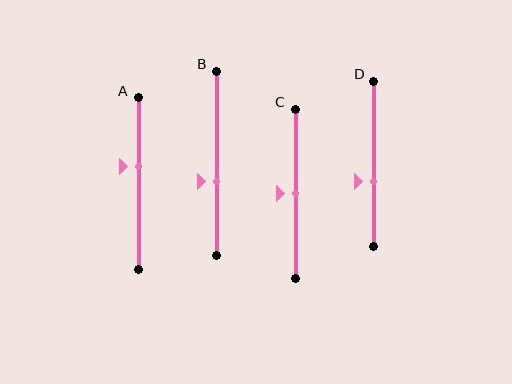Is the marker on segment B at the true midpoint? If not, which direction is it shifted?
No, the marker on segment B is shifted downward by about 10% of the segment length.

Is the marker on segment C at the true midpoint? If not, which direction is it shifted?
Yes, the marker on segment C is at the true midpoint.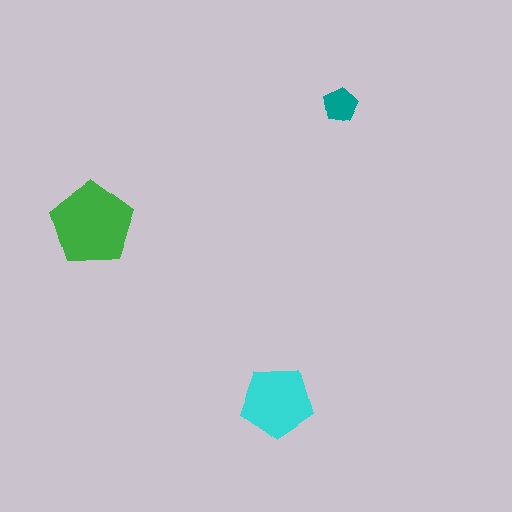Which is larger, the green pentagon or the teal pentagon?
The green one.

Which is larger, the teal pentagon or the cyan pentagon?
The cyan one.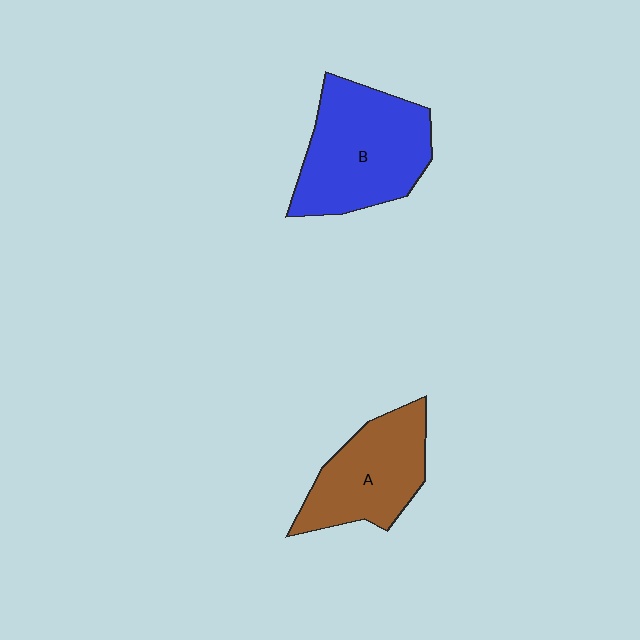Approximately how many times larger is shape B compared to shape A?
Approximately 1.3 times.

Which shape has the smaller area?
Shape A (brown).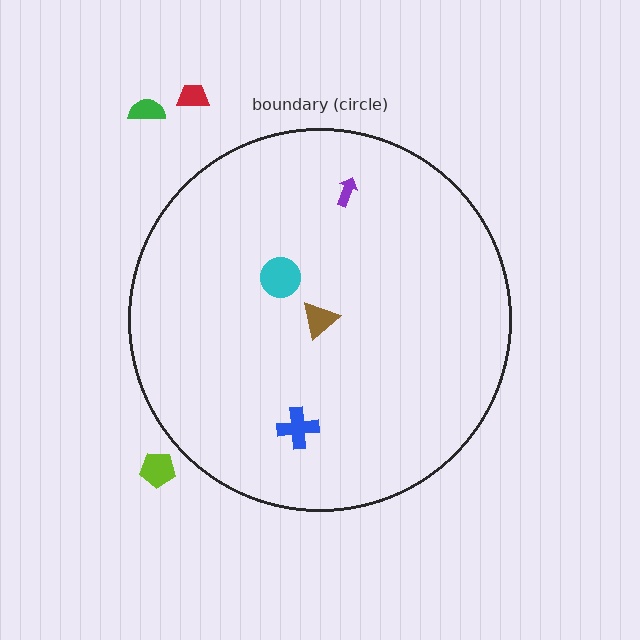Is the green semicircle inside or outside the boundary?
Outside.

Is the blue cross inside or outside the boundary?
Inside.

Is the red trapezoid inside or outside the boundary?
Outside.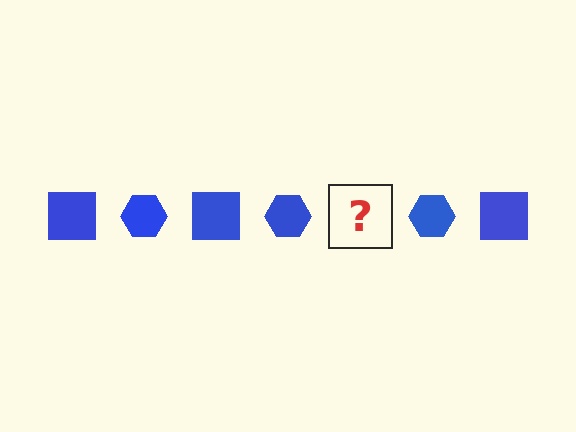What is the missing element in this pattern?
The missing element is a blue square.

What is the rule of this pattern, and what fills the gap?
The rule is that the pattern cycles through square, hexagon shapes in blue. The gap should be filled with a blue square.